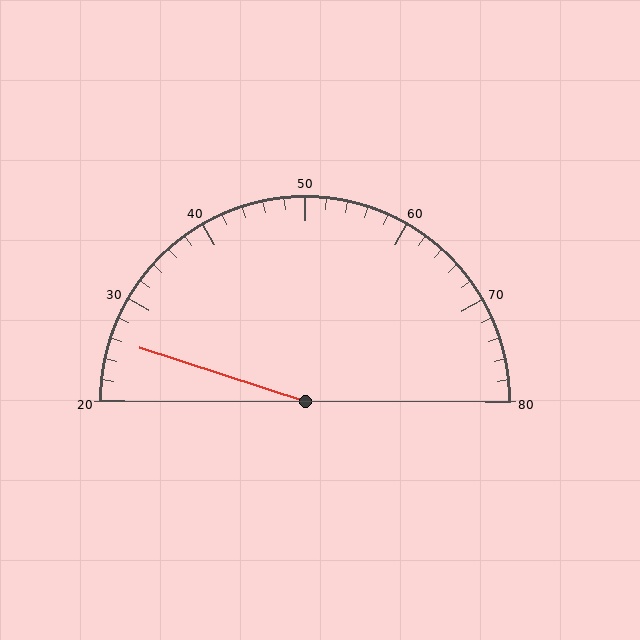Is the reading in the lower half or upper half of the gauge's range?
The reading is in the lower half of the range (20 to 80).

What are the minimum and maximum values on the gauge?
The gauge ranges from 20 to 80.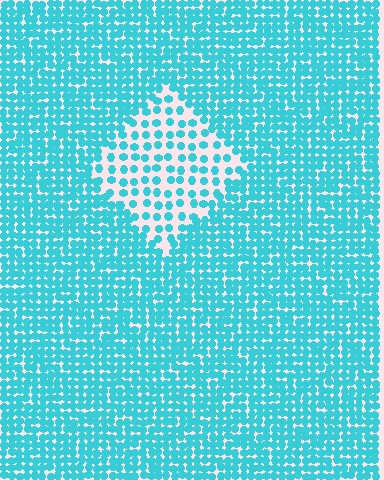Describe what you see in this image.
The image contains small cyan elements arranged at two different densities. A diamond-shaped region is visible where the elements are less densely packed than the surrounding area.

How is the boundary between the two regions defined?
The boundary is defined by a change in element density (approximately 2.3x ratio). All elements are the same color, size, and shape.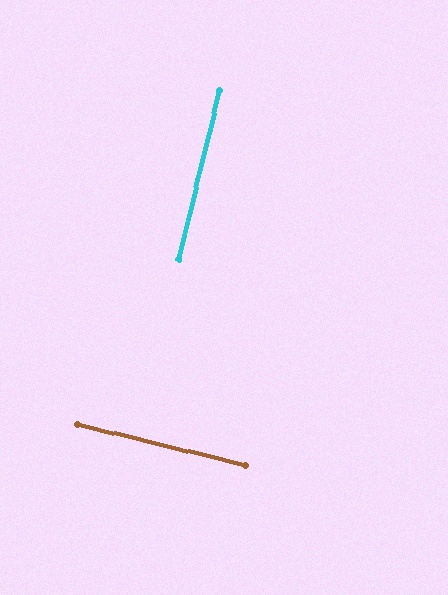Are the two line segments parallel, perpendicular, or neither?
Perpendicular — they meet at approximately 90°.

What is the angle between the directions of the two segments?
Approximately 90 degrees.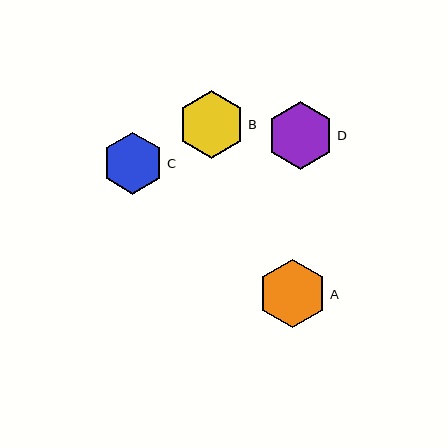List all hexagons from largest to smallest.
From largest to smallest: A, D, B, C.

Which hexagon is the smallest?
Hexagon C is the smallest with a size of approximately 62 pixels.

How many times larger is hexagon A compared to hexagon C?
Hexagon A is approximately 1.1 times the size of hexagon C.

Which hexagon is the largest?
Hexagon A is the largest with a size of approximately 68 pixels.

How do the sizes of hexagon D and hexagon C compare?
Hexagon D and hexagon C are approximately the same size.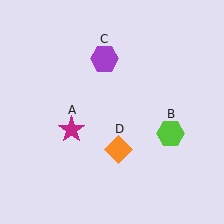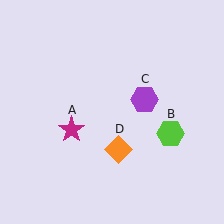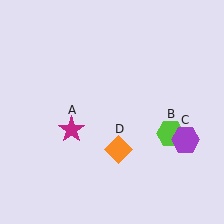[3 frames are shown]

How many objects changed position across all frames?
1 object changed position: purple hexagon (object C).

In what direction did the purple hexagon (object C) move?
The purple hexagon (object C) moved down and to the right.